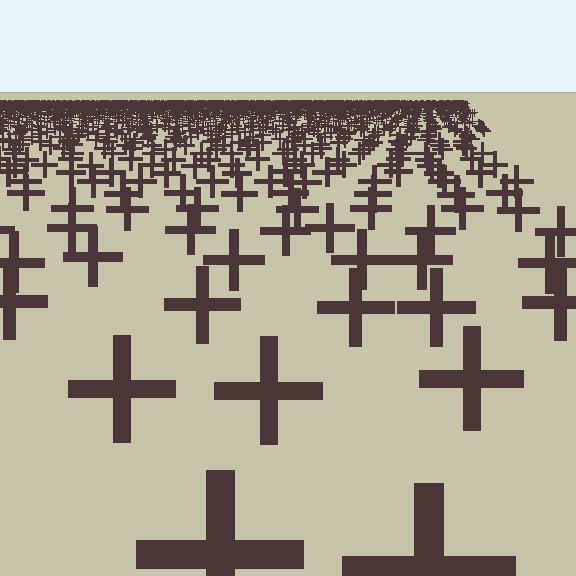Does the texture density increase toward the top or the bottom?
Density increases toward the top.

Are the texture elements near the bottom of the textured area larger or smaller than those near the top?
Larger. Near the bottom, elements are closer to the viewer and appear at a bigger on-screen size.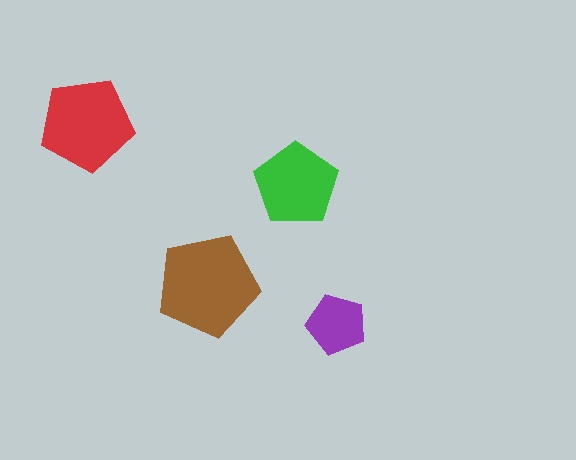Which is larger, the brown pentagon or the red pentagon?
The brown one.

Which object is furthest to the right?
The purple pentagon is rightmost.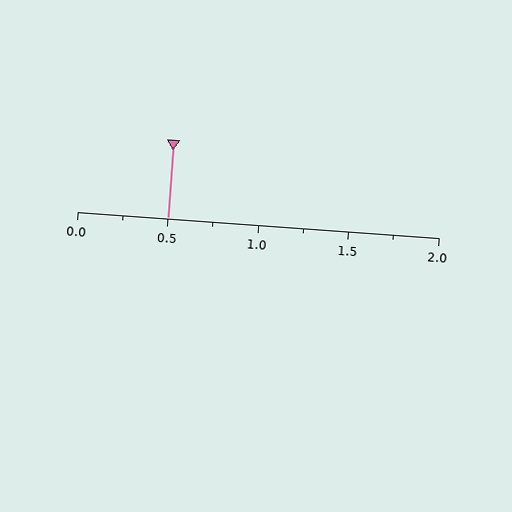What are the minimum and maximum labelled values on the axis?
The axis runs from 0.0 to 2.0.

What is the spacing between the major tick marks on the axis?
The major ticks are spaced 0.5 apart.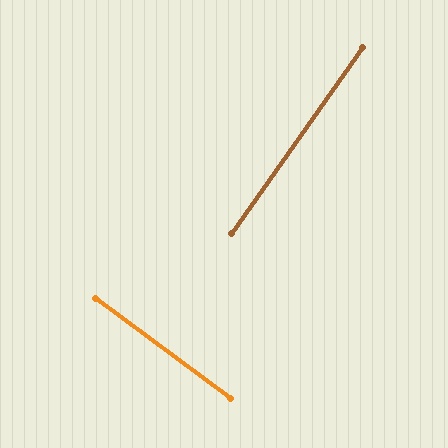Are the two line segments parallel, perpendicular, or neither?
Perpendicular — they meet at approximately 89°.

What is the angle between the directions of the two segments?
Approximately 89 degrees.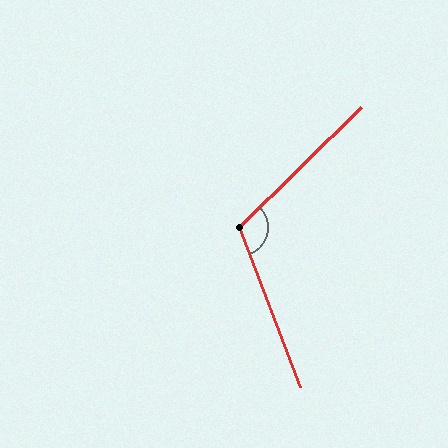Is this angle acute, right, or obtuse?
It is obtuse.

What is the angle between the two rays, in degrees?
Approximately 114 degrees.